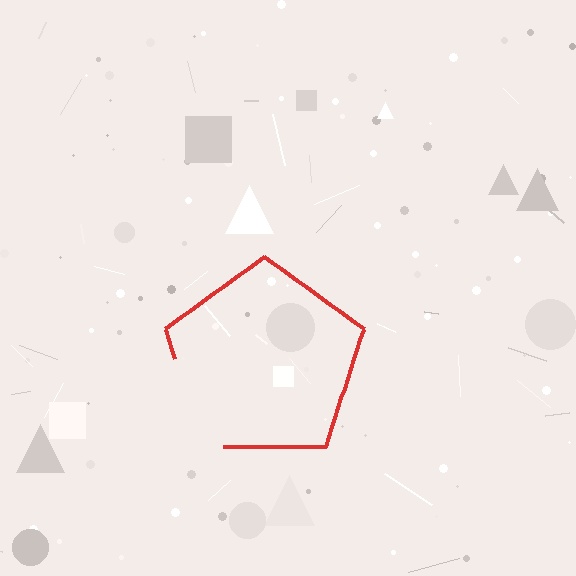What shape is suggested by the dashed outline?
The dashed outline suggests a pentagon.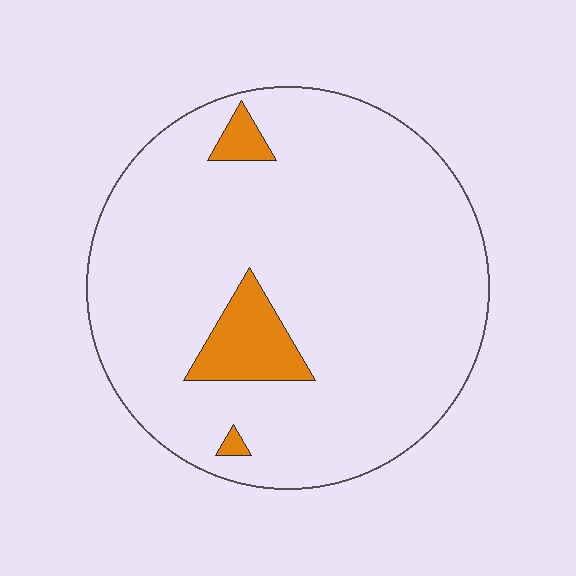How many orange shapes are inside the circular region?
3.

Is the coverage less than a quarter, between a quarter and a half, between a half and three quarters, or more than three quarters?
Less than a quarter.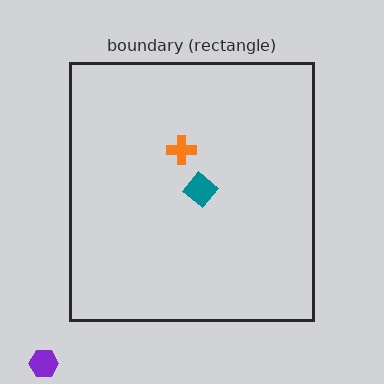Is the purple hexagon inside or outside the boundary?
Outside.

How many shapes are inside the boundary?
2 inside, 1 outside.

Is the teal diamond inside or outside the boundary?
Inside.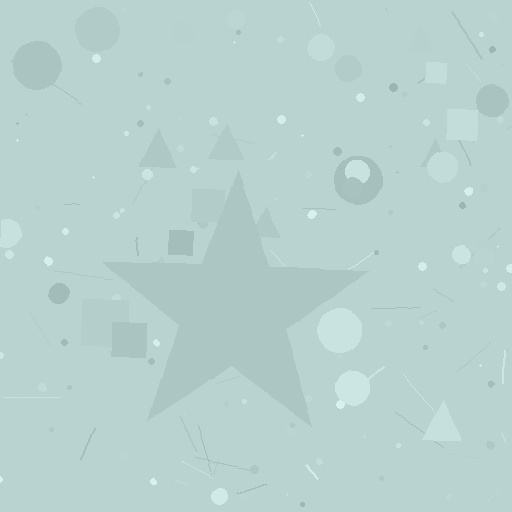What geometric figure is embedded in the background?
A star is embedded in the background.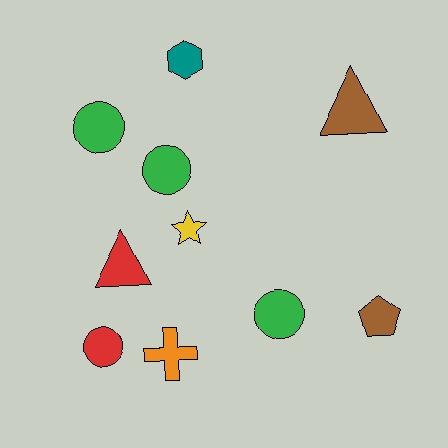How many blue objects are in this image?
There are no blue objects.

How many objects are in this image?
There are 10 objects.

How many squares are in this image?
There are no squares.